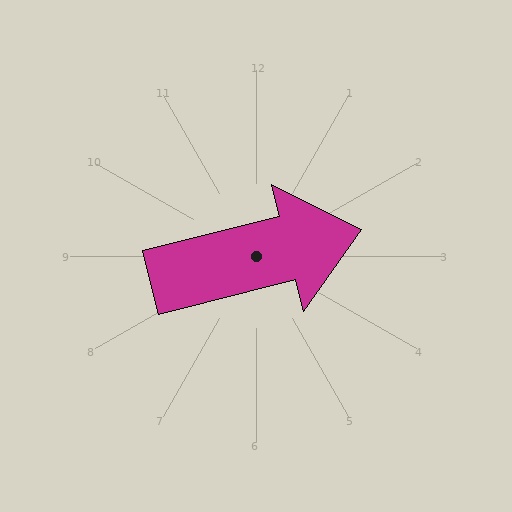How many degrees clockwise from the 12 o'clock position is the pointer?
Approximately 76 degrees.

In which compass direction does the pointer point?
East.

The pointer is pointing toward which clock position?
Roughly 3 o'clock.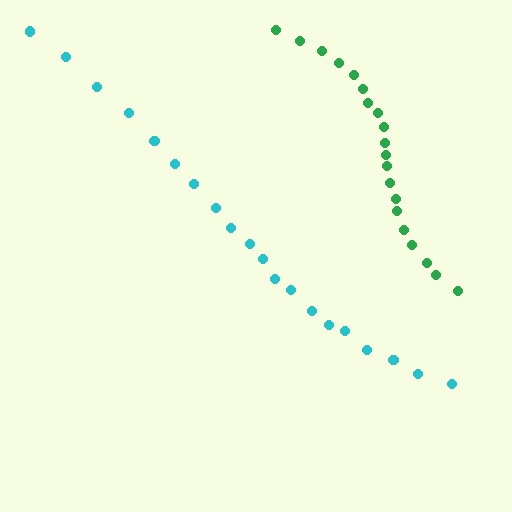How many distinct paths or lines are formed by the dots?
There are 2 distinct paths.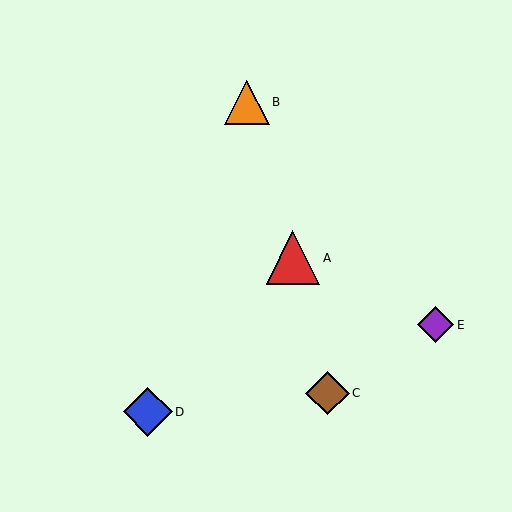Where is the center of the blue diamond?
The center of the blue diamond is at (148, 412).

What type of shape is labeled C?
Shape C is a brown diamond.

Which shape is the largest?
The red triangle (labeled A) is the largest.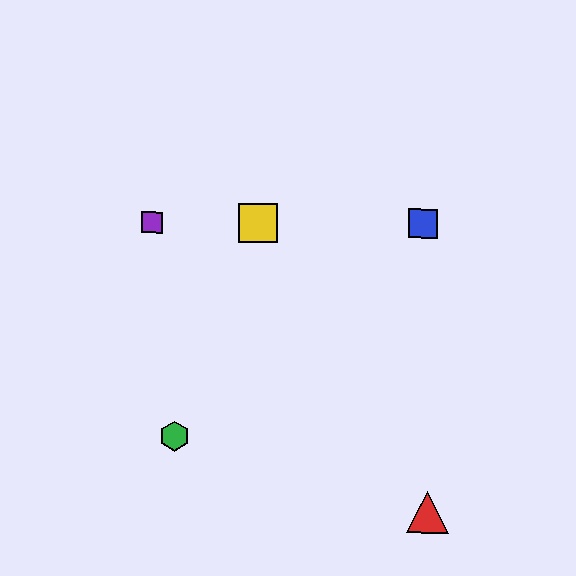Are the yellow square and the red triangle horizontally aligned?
No, the yellow square is at y≈223 and the red triangle is at y≈512.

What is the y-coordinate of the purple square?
The purple square is at y≈222.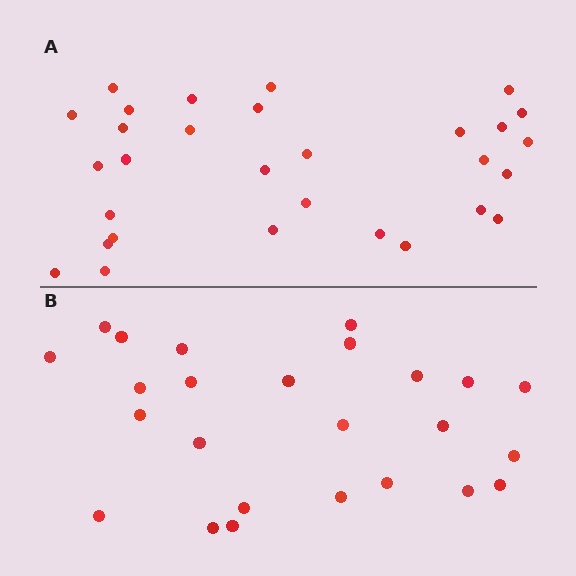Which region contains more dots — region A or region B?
Region A (the top region) has more dots.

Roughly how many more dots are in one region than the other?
Region A has about 5 more dots than region B.